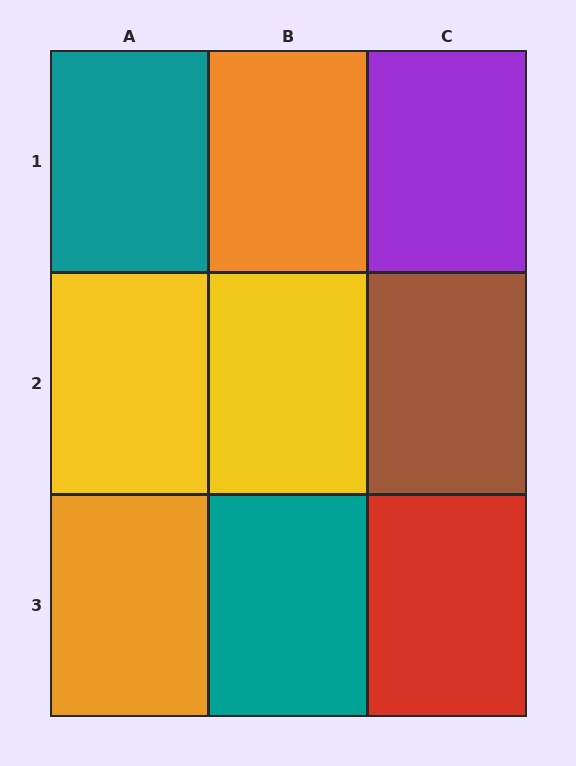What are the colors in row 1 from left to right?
Teal, orange, purple.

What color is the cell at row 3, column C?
Red.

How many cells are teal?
2 cells are teal.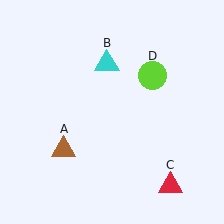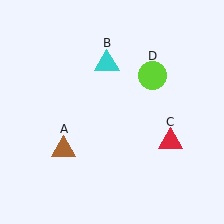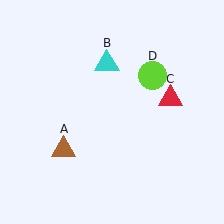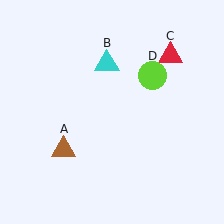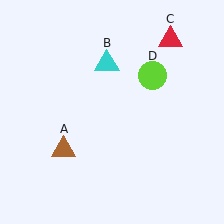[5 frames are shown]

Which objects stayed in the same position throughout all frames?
Brown triangle (object A) and cyan triangle (object B) and lime circle (object D) remained stationary.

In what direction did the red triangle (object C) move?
The red triangle (object C) moved up.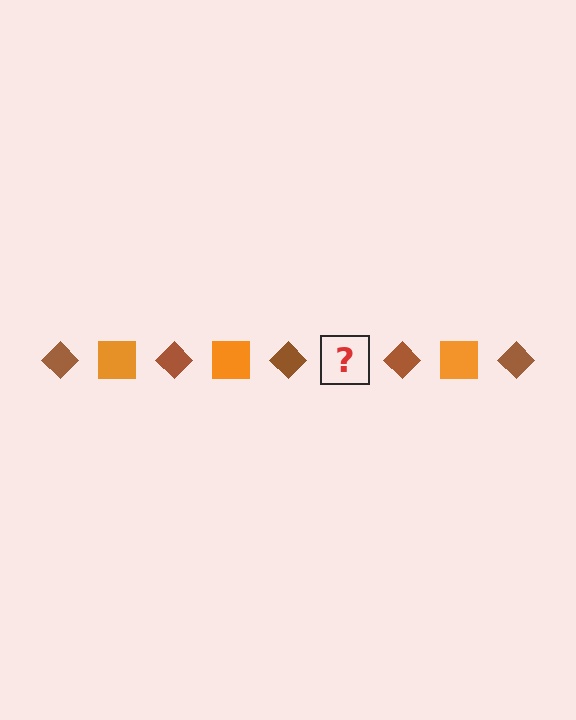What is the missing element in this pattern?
The missing element is an orange square.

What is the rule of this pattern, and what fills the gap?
The rule is that the pattern alternates between brown diamond and orange square. The gap should be filled with an orange square.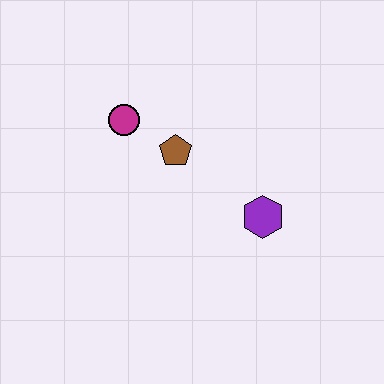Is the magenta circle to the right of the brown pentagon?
No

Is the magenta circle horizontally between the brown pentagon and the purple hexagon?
No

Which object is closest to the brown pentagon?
The magenta circle is closest to the brown pentagon.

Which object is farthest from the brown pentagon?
The purple hexagon is farthest from the brown pentagon.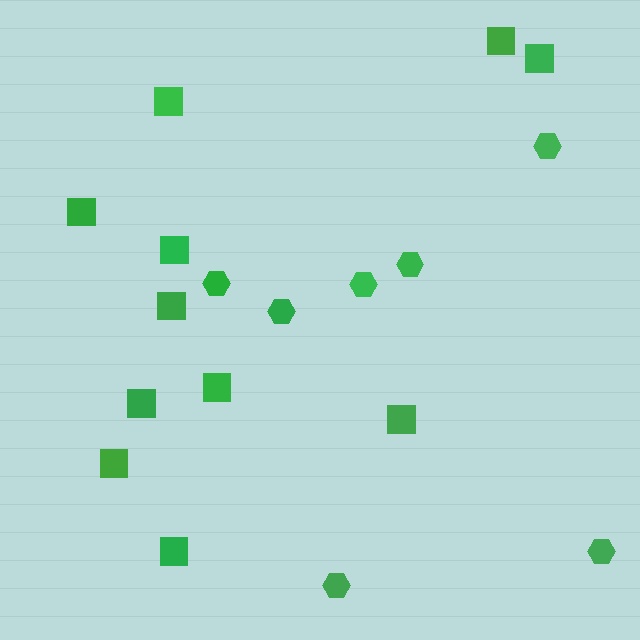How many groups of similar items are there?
There are 2 groups: one group of squares (11) and one group of hexagons (7).